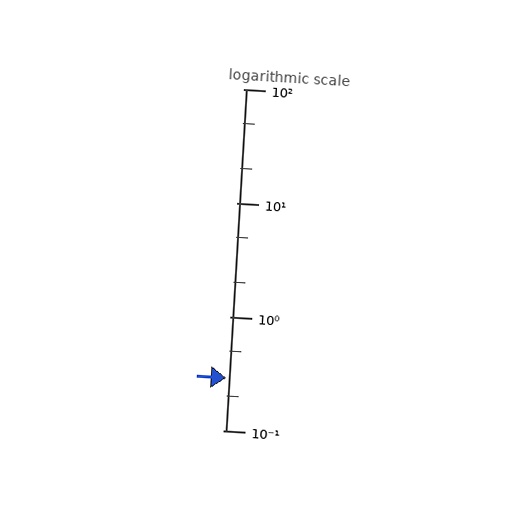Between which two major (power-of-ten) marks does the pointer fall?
The pointer is between 0.1 and 1.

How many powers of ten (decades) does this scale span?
The scale spans 3 decades, from 0.1 to 100.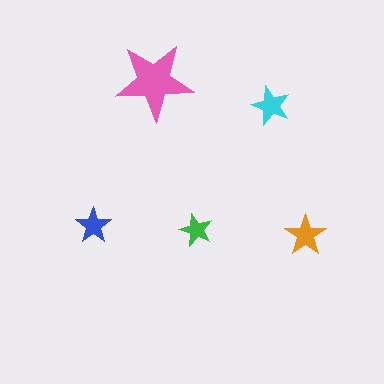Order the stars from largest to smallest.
the pink one, the orange one, the cyan one, the blue one, the green one.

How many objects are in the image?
There are 5 objects in the image.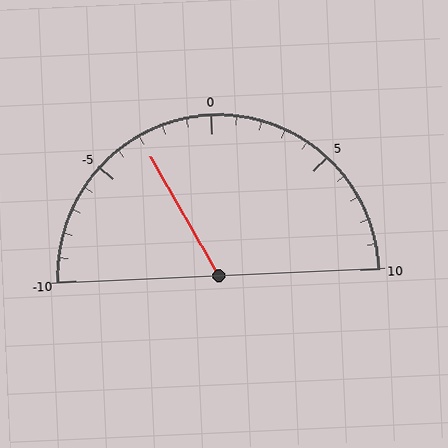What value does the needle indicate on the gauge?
The needle indicates approximately -3.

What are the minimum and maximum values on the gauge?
The gauge ranges from -10 to 10.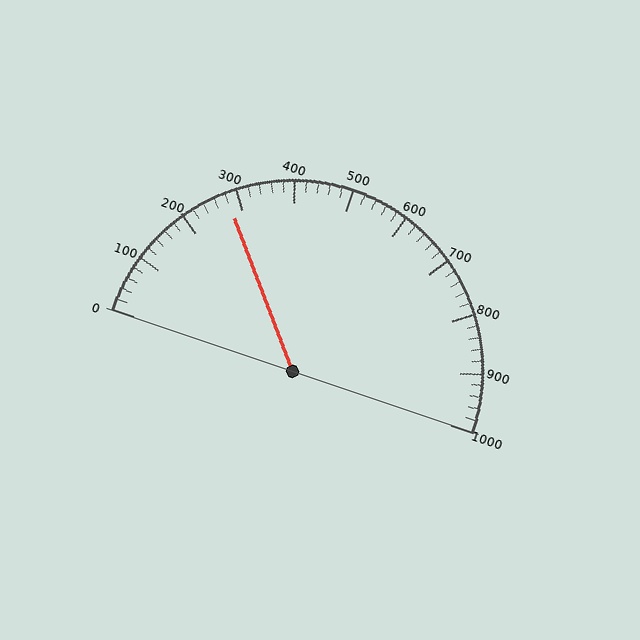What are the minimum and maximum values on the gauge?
The gauge ranges from 0 to 1000.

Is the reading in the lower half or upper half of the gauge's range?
The reading is in the lower half of the range (0 to 1000).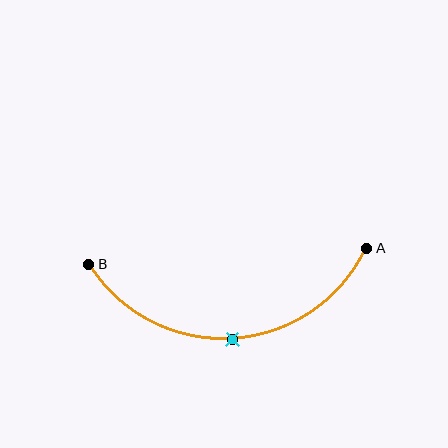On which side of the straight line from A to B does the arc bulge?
The arc bulges below the straight line connecting A and B.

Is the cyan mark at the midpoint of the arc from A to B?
Yes. The cyan mark lies on the arc at equal arc-length from both A and B — it is the arc midpoint.